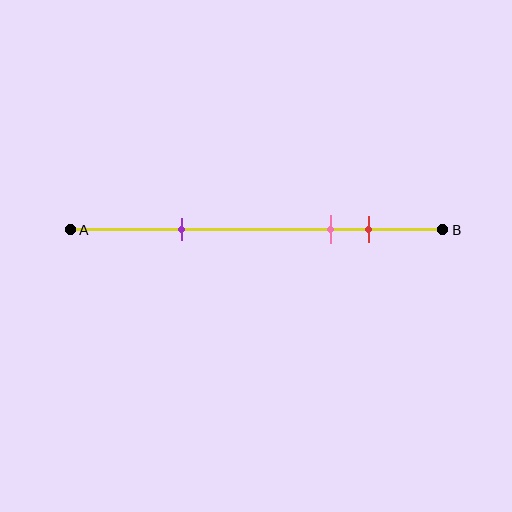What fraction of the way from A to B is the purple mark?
The purple mark is approximately 30% (0.3) of the way from A to B.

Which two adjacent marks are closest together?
The pink and red marks are the closest adjacent pair.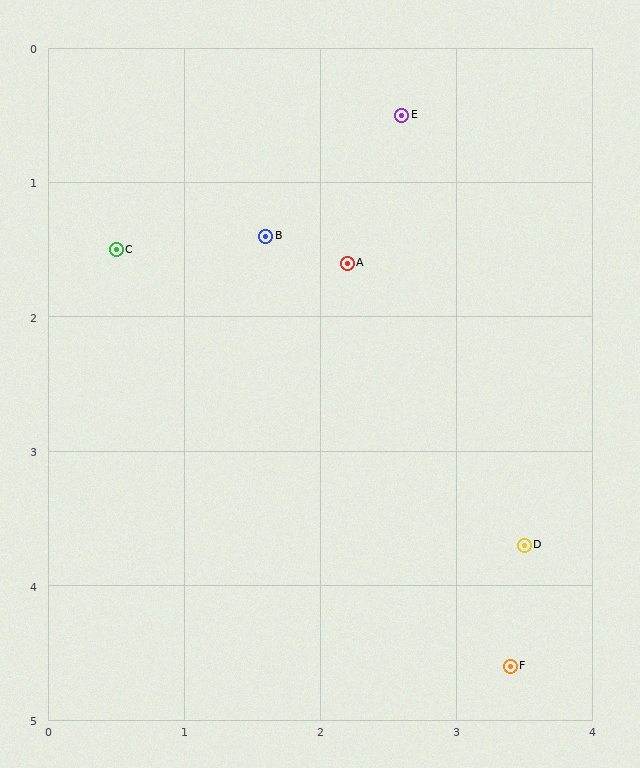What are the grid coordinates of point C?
Point C is at approximately (0.5, 1.5).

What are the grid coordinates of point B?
Point B is at approximately (1.6, 1.4).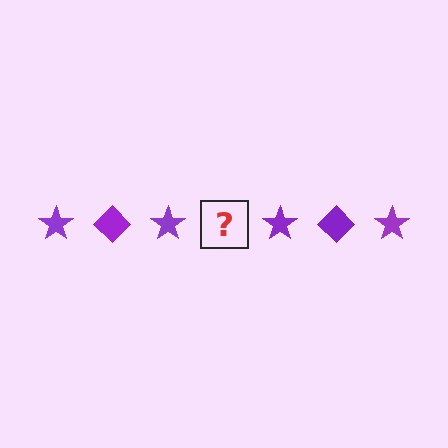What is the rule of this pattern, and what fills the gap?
The rule is that the pattern cycles through star, diamond shapes in purple. The gap should be filled with a purple diamond.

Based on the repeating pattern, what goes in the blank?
The blank should be a purple diamond.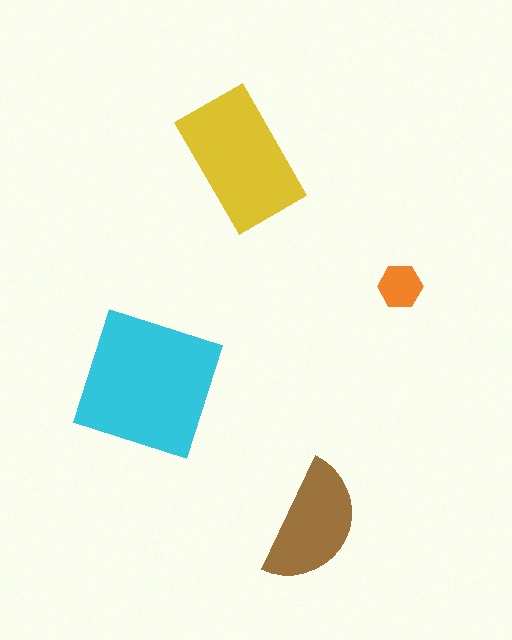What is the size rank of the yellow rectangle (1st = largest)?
2nd.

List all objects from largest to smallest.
The cyan square, the yellow rectangle, the brown semicircle, the orange hexagon.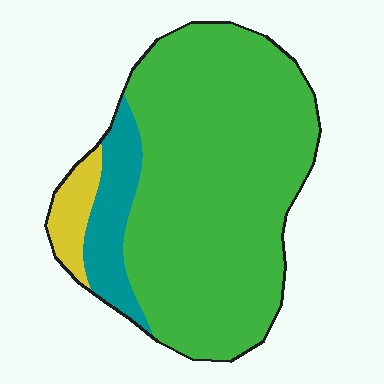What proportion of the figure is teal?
Teal covers 13% of the figure.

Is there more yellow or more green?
Green.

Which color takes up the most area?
Green, at roughly 80%.